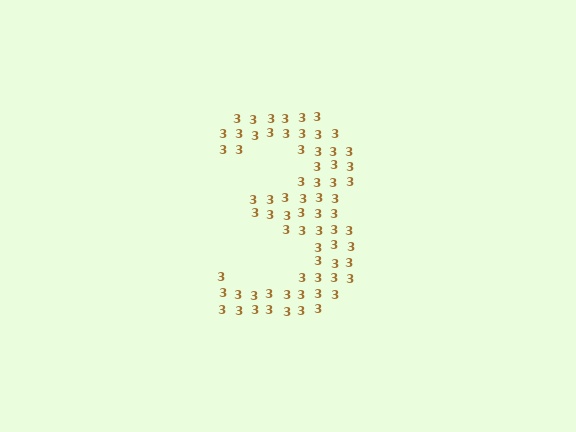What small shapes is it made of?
It is made of small digit 3's.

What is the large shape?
The large shape is the digit 3.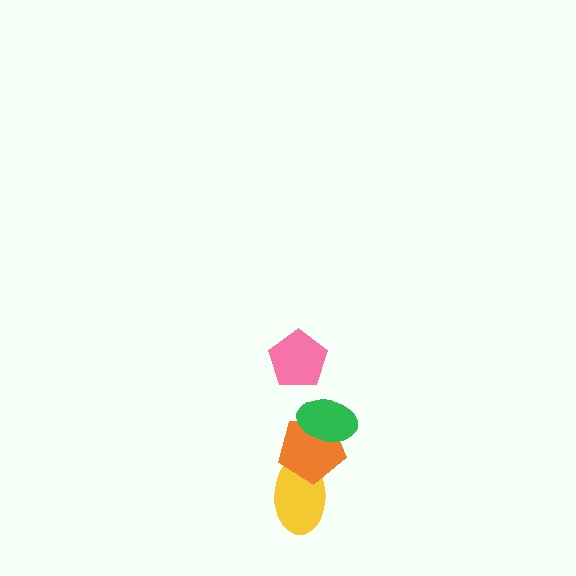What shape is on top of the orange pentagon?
The green ellipse is on top of the orange pentagon.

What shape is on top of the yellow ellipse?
The orange pentagon is on top of the yellow ellipse.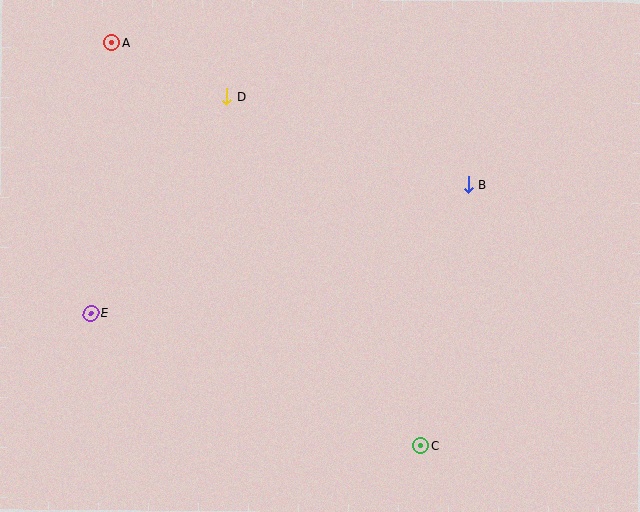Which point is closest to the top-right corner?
Point B is closest to the top-right corner.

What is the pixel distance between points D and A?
The distance between D and A is 128 pixels.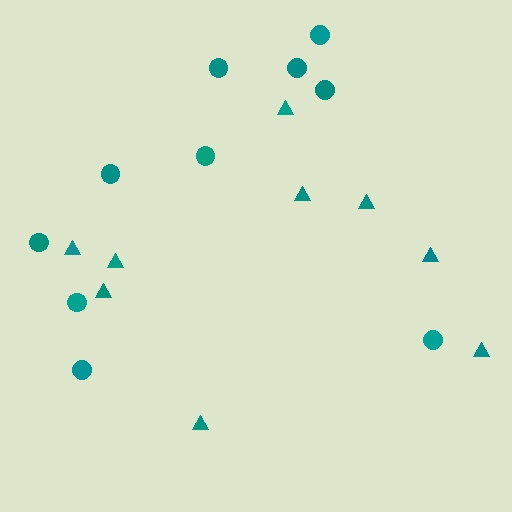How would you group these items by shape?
There are 2 groups: one group of triangles (9) and one group of circles (10).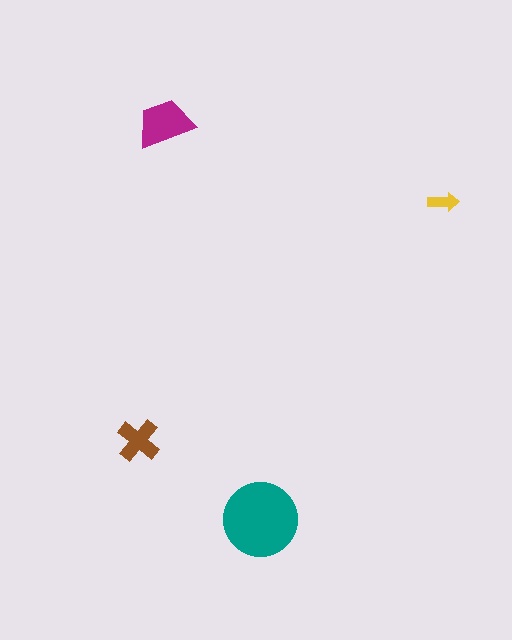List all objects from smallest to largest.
The yellow arrow, the brown cross, the magenta trapezoid, the teal circle.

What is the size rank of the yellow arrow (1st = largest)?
4th.